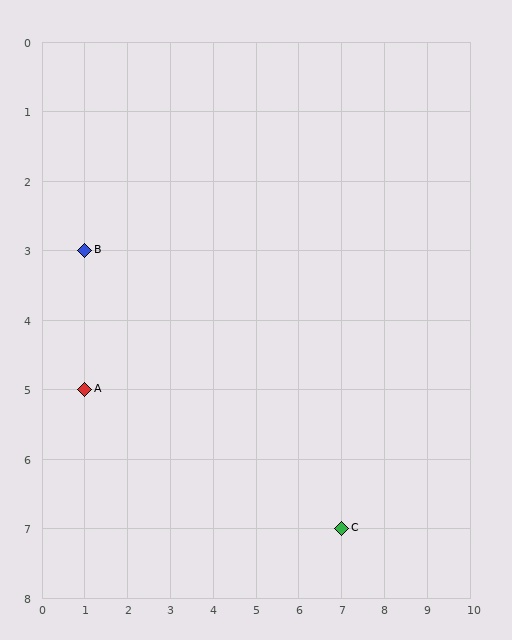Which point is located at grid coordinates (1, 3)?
Point B is at (1, 3).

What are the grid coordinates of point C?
Point C is at grid coordinates (7, 7).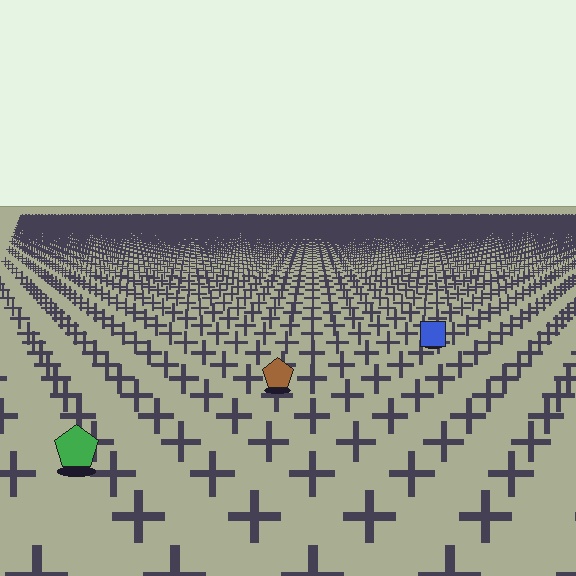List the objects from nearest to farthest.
From nearest to farthest: the green pentagon, the brown pentagon, the blue square.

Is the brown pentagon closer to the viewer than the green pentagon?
No. The green pentagon is closer — you can tell from the texture gradient: the ground texture is coarser near it.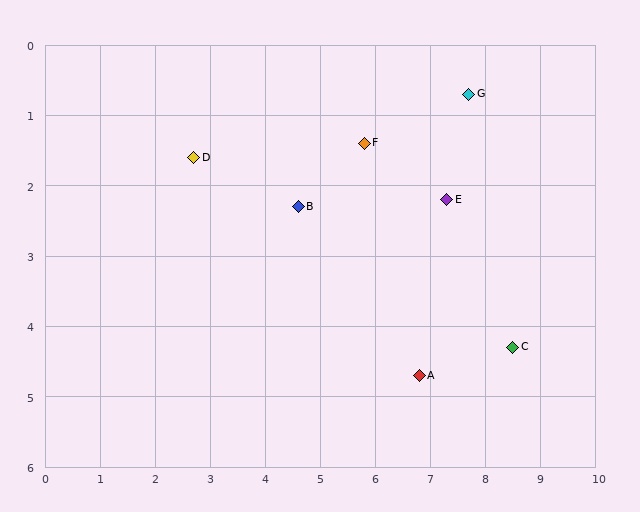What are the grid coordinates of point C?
Point C is at approximately (8.5, 4.3).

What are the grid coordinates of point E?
Point E is at approximately (7.3, 2.2).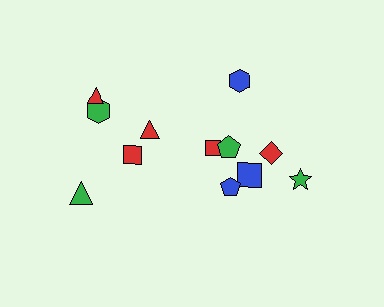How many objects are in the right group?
There are 7 objects.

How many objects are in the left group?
There are 5 objects.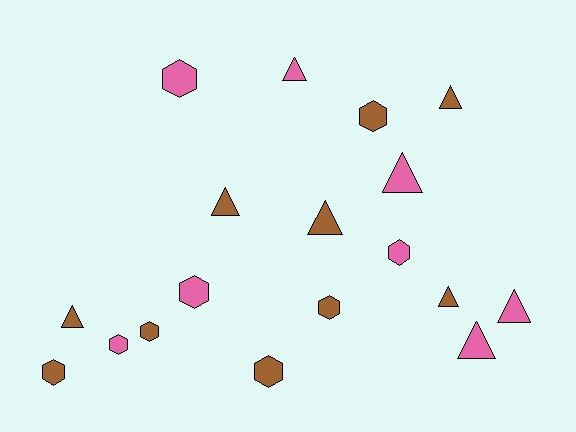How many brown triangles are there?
There are 5 brown triangles.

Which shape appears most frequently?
Triangle, with 9 objects.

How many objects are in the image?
There are 18 objects.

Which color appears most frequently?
Brown, with 10 objects.